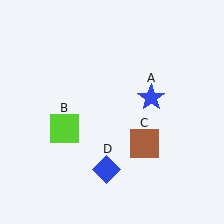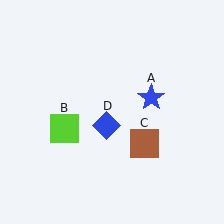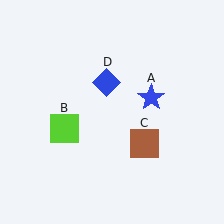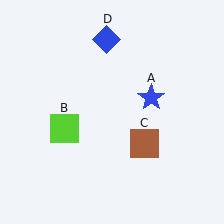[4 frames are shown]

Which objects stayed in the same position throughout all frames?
Blue star (object A) and lime square (object B) and brown square (object C) remained stationary.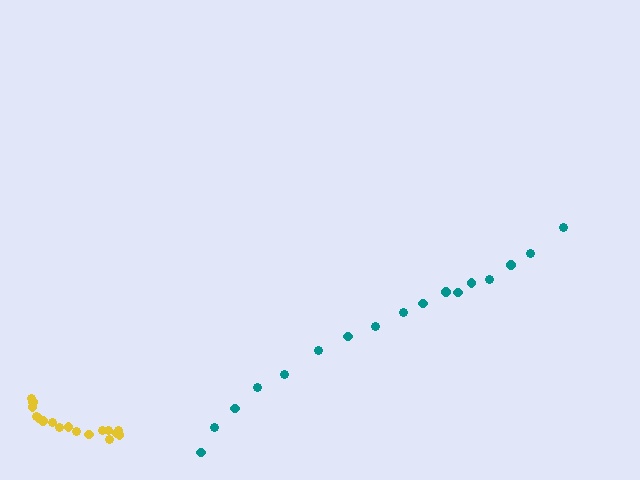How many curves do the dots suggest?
There are 2 distinct paths.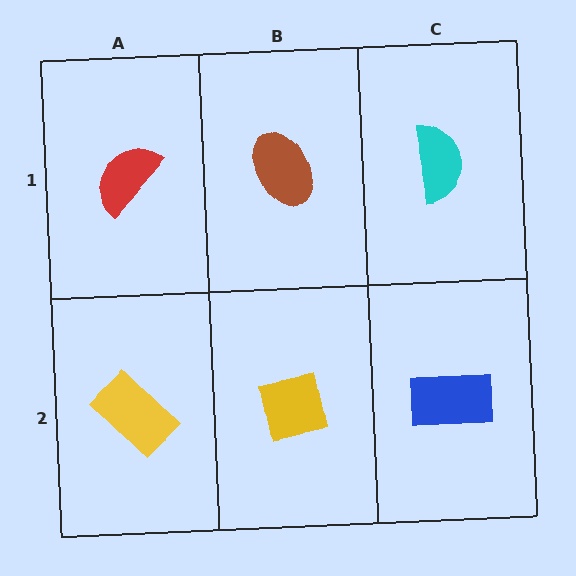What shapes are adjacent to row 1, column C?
A blue rectangle (row 2, column C), a brown ellipse (row 1, column B).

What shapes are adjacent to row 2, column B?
A brown ellipse (row 1, column B), a yellow rectangle (row 2, column A), a blue rectangle (row 2, column C).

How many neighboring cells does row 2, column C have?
2.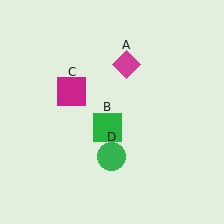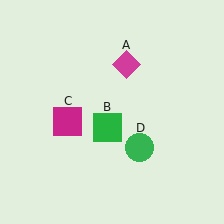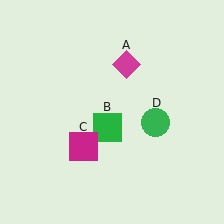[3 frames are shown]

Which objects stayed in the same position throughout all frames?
Magenta diamond (object A) and green square (object B) remained stationary.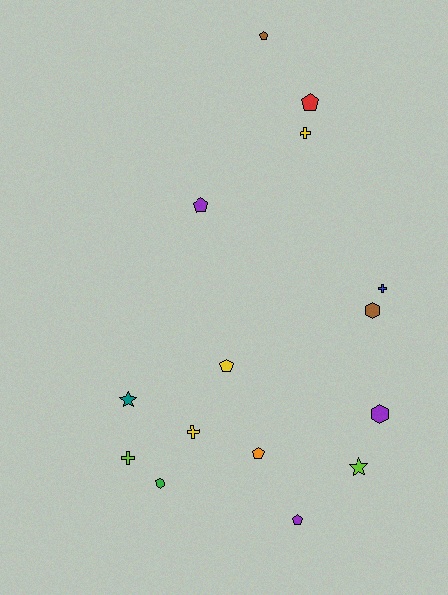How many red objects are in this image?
There is 1 red object.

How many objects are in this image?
There are 15 objects.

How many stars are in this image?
There are 2 stars.